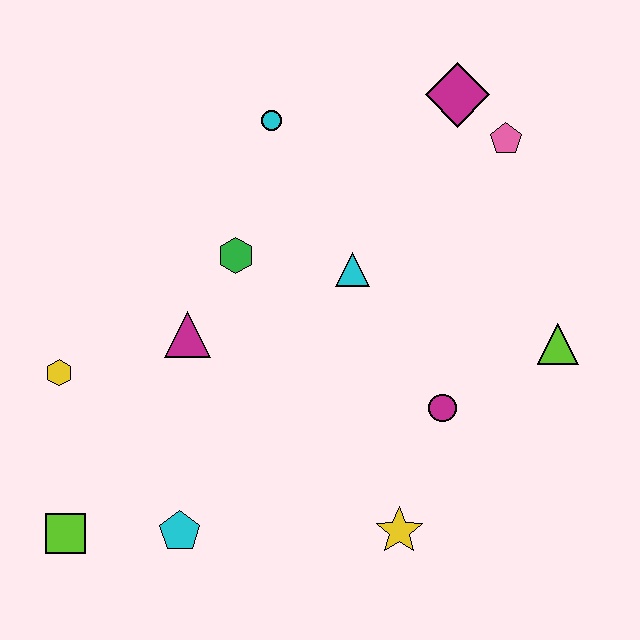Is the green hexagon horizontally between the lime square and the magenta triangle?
No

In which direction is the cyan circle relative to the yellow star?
The cyan circle is above the yellow star.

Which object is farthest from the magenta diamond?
The lime square is farthest from the magenta diamond.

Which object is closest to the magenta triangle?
The green hexagon is closest to the magenta triangle.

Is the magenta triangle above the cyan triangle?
No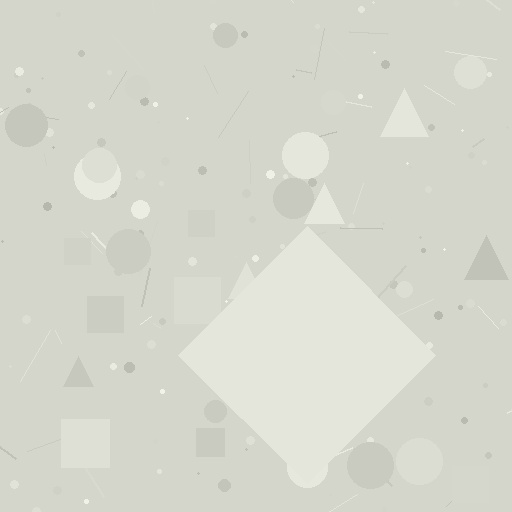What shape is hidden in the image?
A diamond is hidden in the image.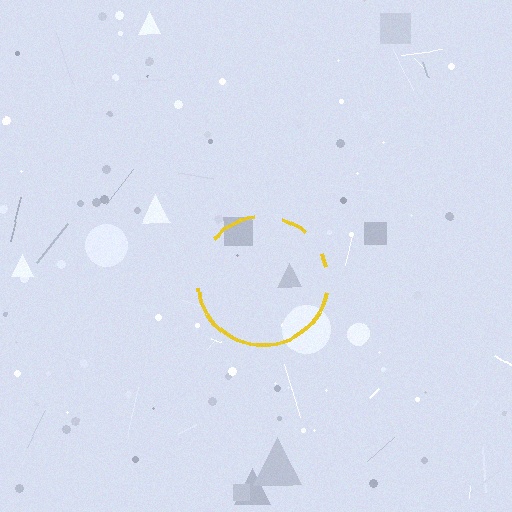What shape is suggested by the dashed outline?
The dashed outline suggests a circle.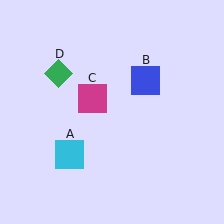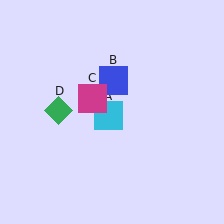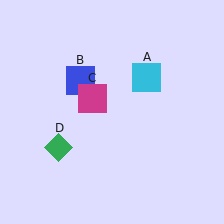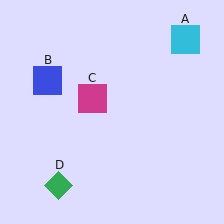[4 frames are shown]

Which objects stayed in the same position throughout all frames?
Magenta square (object C) remained stationary.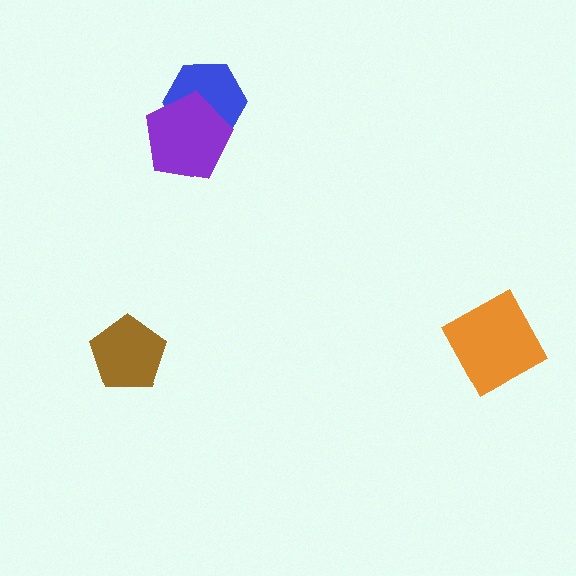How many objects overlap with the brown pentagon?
0 objects overlap with the brown pentagon.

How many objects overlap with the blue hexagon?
1 object overlaps with the blue hexagon.